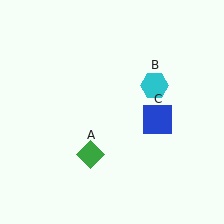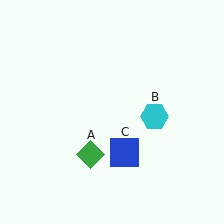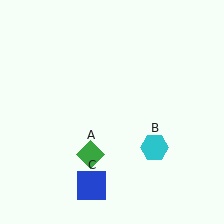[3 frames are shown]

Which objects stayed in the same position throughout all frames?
Green diamond (object A) remained stationary.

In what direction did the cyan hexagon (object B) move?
The cyan hexagon (object B) moved down.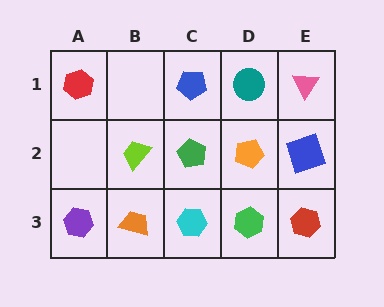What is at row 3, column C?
A cyan hexagon.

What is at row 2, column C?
A green pentagon.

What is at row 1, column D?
A teal circle.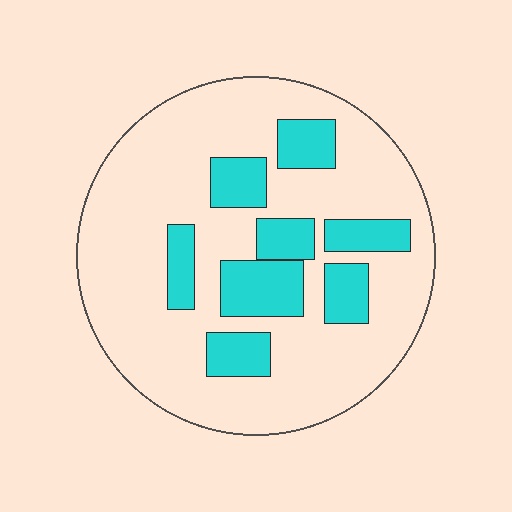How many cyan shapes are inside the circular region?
8.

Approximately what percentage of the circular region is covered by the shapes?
Approximately 25%.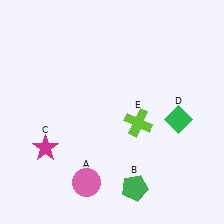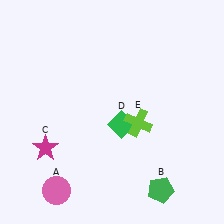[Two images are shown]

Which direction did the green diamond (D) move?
The green diamond (D) moved left.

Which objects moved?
The objects that moved are: the pink circle (A), the green pentagon (B), the green diamond (D).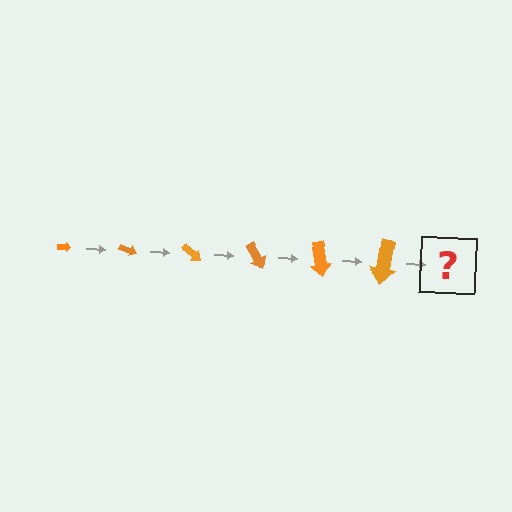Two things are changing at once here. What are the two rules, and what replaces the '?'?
The two rules are that the arrow grows larger each step and it rotates 20 degrees each step. The '?' should be an arrow, larger than the previous one and rotated 120 degrees from the start.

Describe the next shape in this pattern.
It should be an arrow, larger than the previous one and rotated 120 degrees from the start.